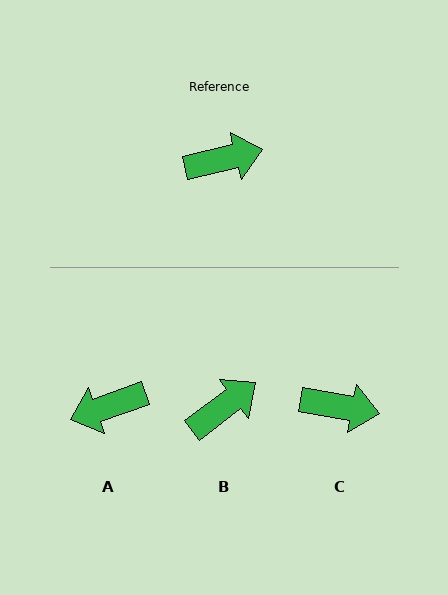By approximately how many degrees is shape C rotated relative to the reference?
Approximately 24 degrees clockwise.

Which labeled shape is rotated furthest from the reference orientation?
A, about 174 degrees away.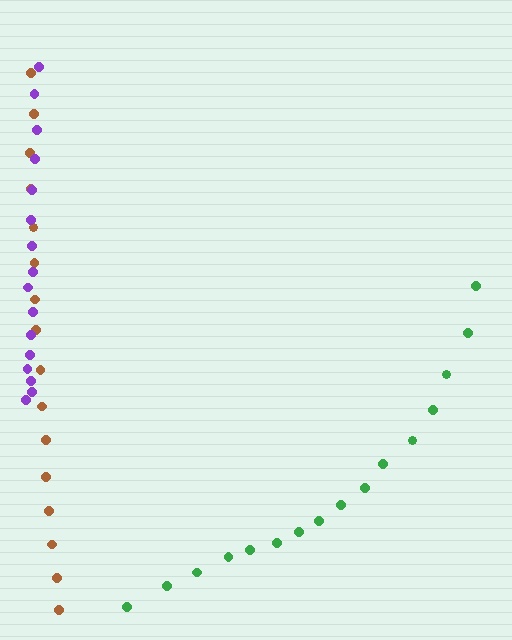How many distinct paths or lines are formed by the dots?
There are 3 distinct paths.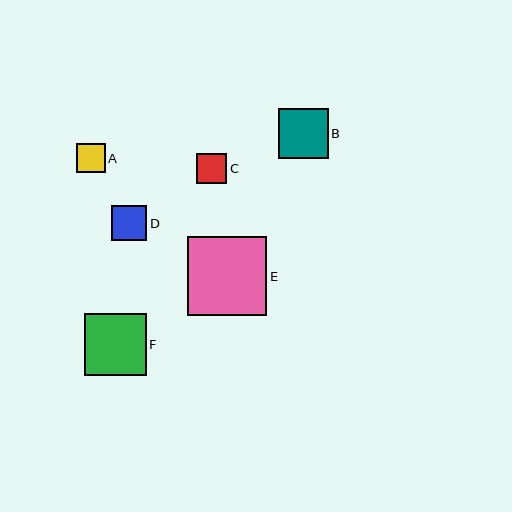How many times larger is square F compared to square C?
Square F is approximately 2.0 times the size of square C.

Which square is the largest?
Square E is the largest with a size of approximately 79 pixels.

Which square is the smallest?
Square A is the smallest with a size of approximately 29 pixels.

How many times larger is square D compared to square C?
Square D is approximately 1.2 times the size of square C.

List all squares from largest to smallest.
From largest to smallest: E, F, B, D, C, A.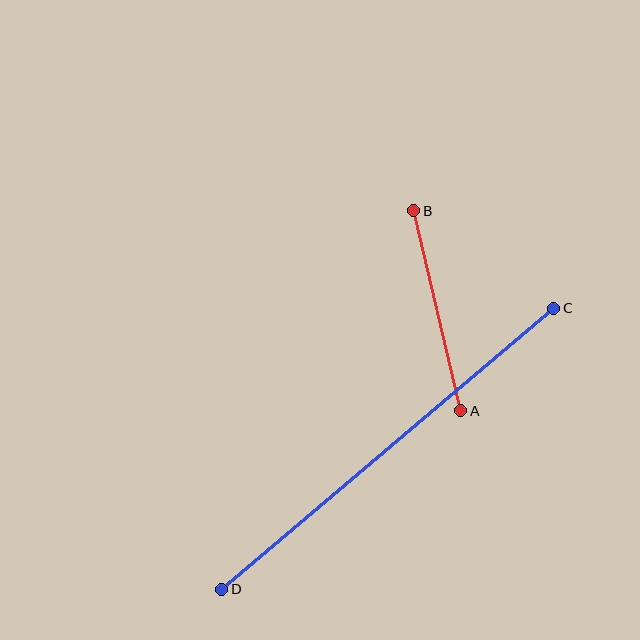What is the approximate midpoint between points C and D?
The midpoint is at approximately (388, 449) pixels.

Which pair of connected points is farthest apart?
Points C and D are farthest apart.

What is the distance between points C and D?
The distance is approximately 435 pixels.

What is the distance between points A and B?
The distance is approximately 205 pixels.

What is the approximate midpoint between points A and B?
The midpoint is at approximately (437, 311) pixels.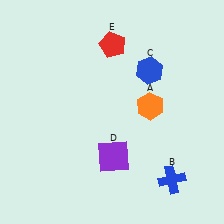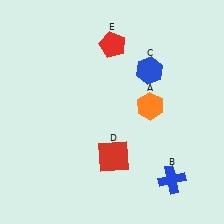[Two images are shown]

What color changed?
The square (D) changed from purple in Image 1 to red in Image 2.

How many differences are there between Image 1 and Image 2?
There is 1 difference between the two images.